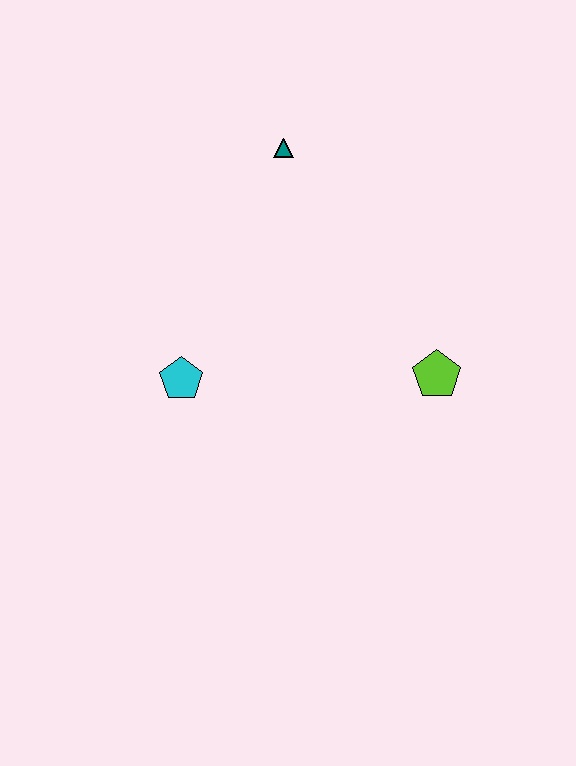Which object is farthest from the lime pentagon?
The teal triangle is farthest from the lime pentagon.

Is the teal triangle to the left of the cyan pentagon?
No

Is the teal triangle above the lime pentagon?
Yes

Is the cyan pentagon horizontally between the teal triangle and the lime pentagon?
No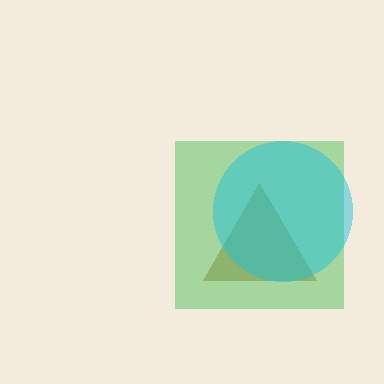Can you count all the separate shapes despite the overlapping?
Yes, there are 3 separate shapes.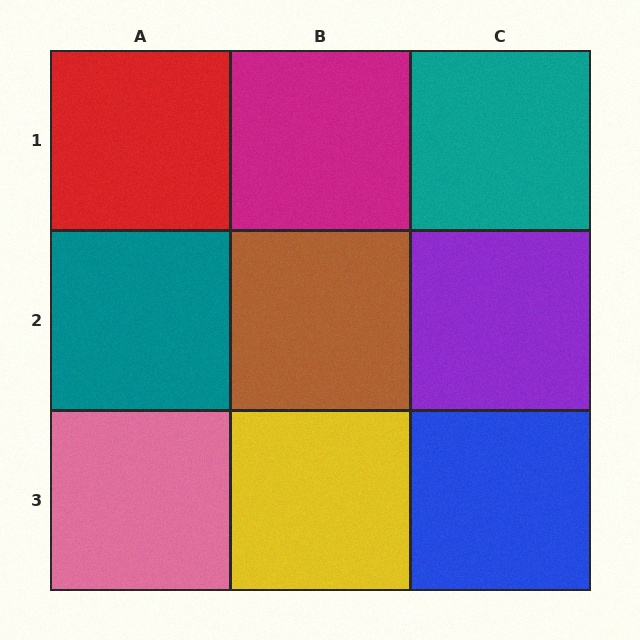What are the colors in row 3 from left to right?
Pink, yellow, blue.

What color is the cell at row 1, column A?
Red.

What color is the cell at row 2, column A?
Teal.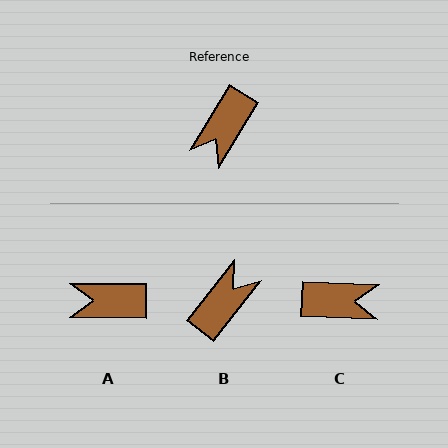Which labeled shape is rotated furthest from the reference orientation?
B, about 174 degrees away.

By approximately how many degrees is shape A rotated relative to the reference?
Approximately 59 degrees clockwise.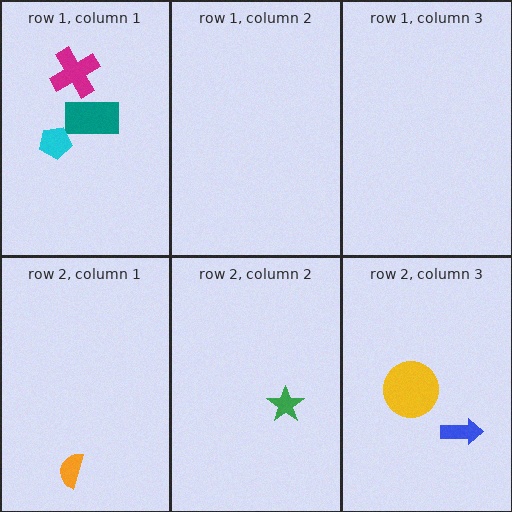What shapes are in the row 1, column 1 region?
The teal rectangle, the cyan pentagon, the magenta cross.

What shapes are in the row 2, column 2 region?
The green star.